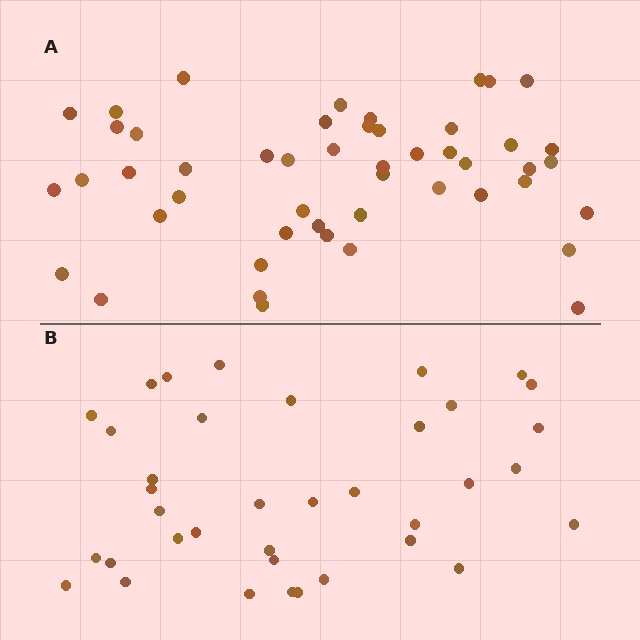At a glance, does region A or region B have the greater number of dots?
Region A (the top region) has more dots.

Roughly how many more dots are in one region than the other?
Region A has roughly 12 or so more dots than region B.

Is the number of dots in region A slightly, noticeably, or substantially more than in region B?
Region A has noticeably more, but not dramatically so. The ratio is roughly 1.3 to 1.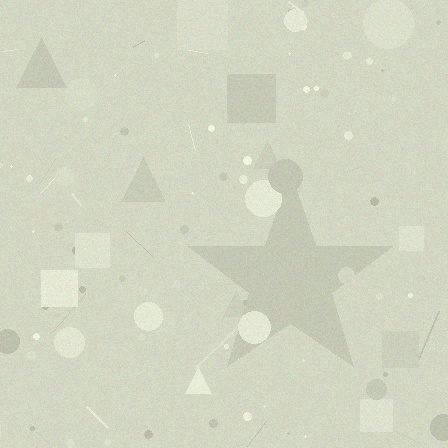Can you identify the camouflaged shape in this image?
The camouflaged shape is a star.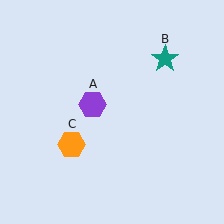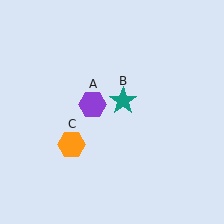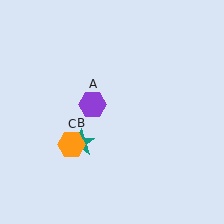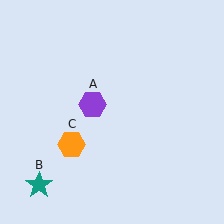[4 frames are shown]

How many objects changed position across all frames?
1 object changed position: teal star (object B).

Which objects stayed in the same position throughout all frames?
Purple hexagon (object A) and orange hexagon (object C) remained stationary.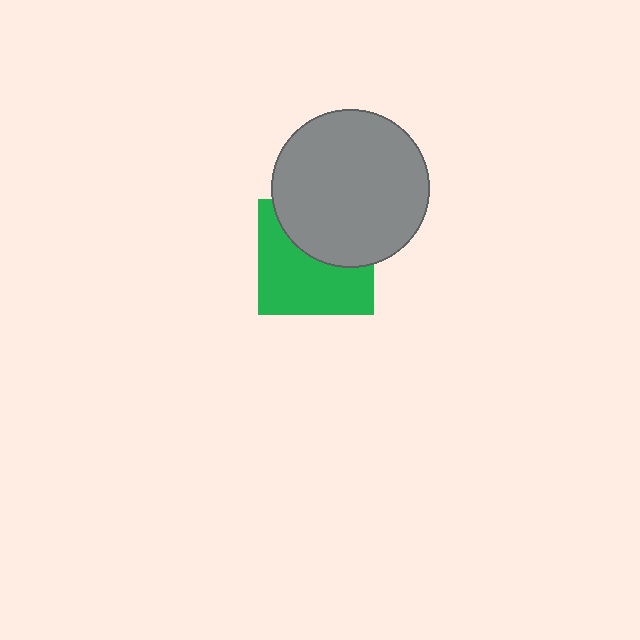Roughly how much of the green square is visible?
About half of it is visible (roughly 58%).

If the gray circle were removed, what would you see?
You would see the complete green square.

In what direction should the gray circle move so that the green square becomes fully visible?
The gray circle should move up. That is the shortest direction to clear the overlap and leave the green square fully visible.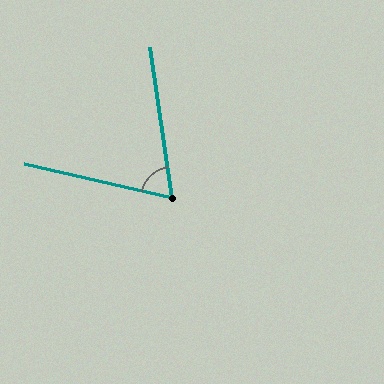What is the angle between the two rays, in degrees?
Approximately 69 degrees.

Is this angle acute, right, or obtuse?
It is acute.